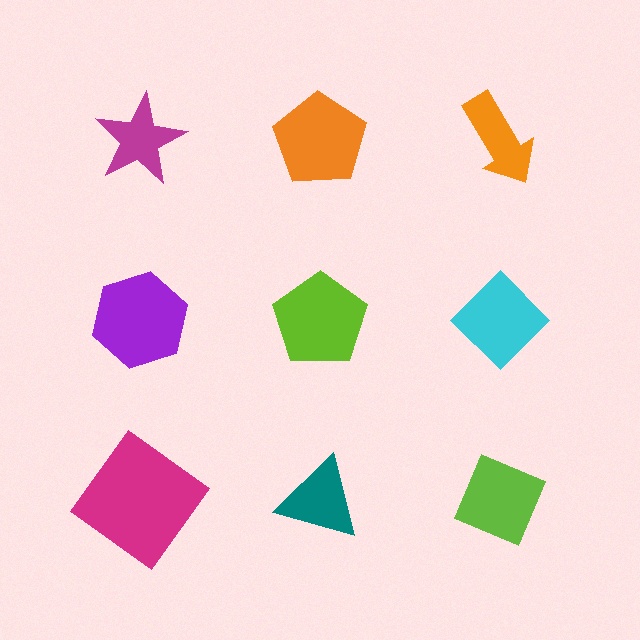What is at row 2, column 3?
A cyan diamond.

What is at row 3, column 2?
A teal triangle.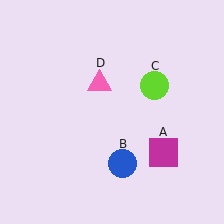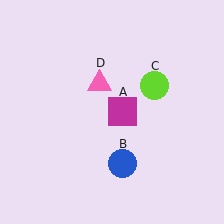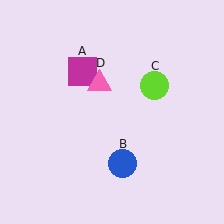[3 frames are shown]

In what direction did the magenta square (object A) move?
The magenta square (object A) moved up and to the left.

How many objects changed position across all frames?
1 object changed position: magenta square (object A).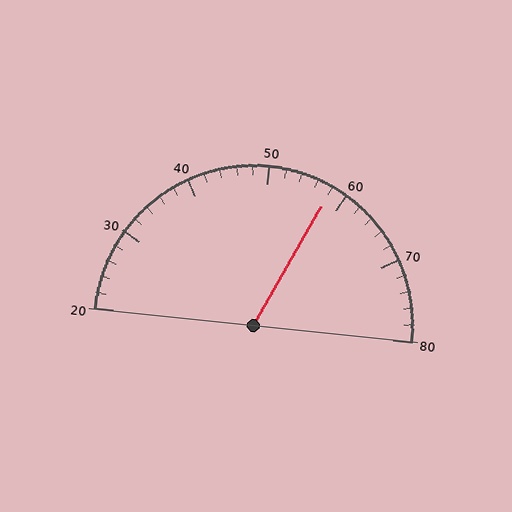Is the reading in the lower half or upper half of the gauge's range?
The reading is in the upper half of the range (20 to 80).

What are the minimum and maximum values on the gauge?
The gauge ranges from 20 to 80.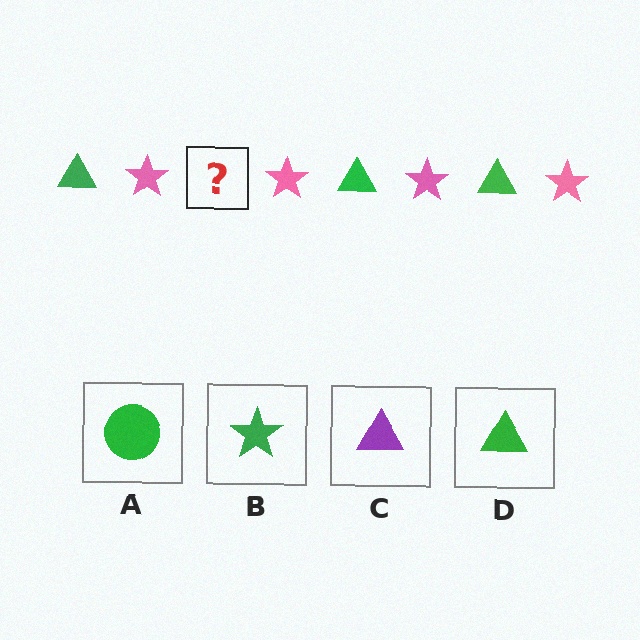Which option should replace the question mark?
Option D.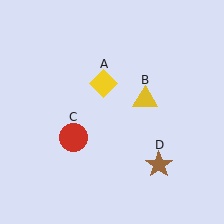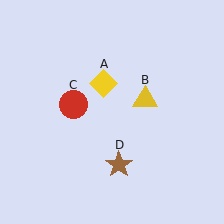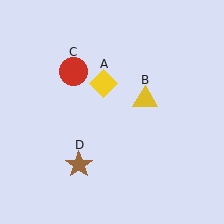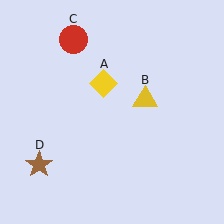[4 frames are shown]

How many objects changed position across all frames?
2 objects changed position: red circle (object C), brown star (object D).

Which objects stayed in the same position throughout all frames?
Yellow diamond (object A) and yellow triangle (object B) remained stationary.